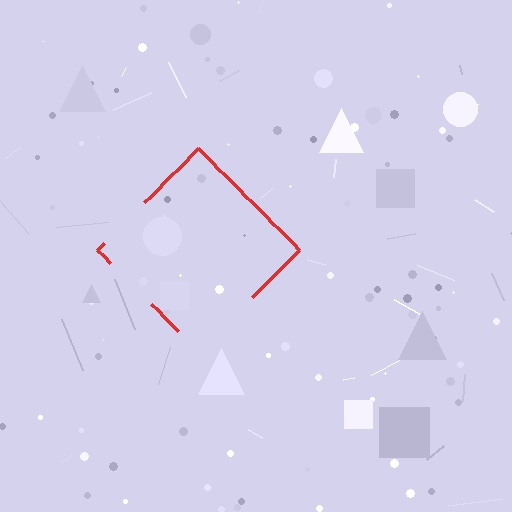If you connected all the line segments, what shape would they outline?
They would outline a diamond.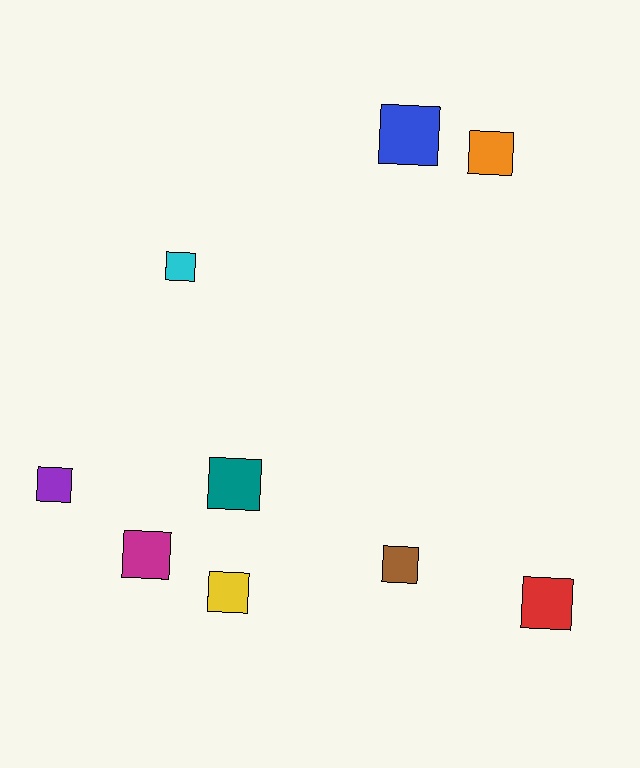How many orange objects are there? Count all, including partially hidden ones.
There is 1 orange object.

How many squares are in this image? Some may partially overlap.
There are 9 squares.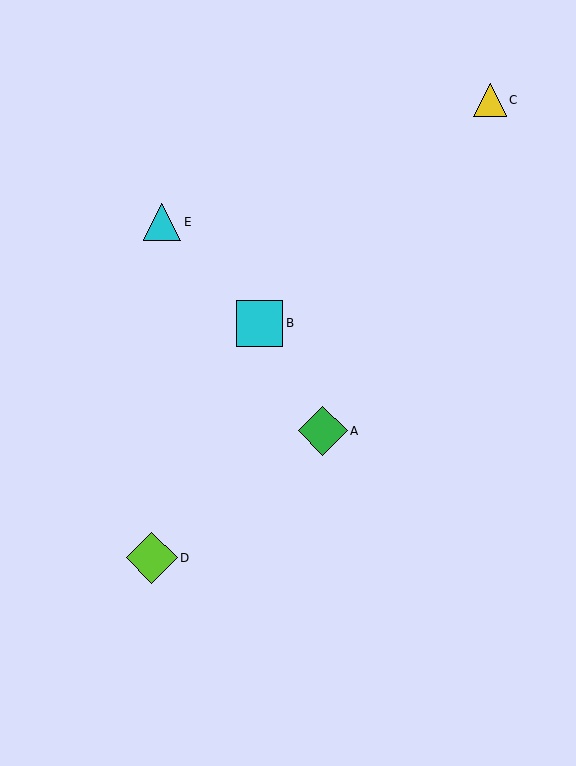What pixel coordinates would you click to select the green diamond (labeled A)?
Click at (323, 431) to select the green diamond A.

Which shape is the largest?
The lime diamond (labeled D) is the largest.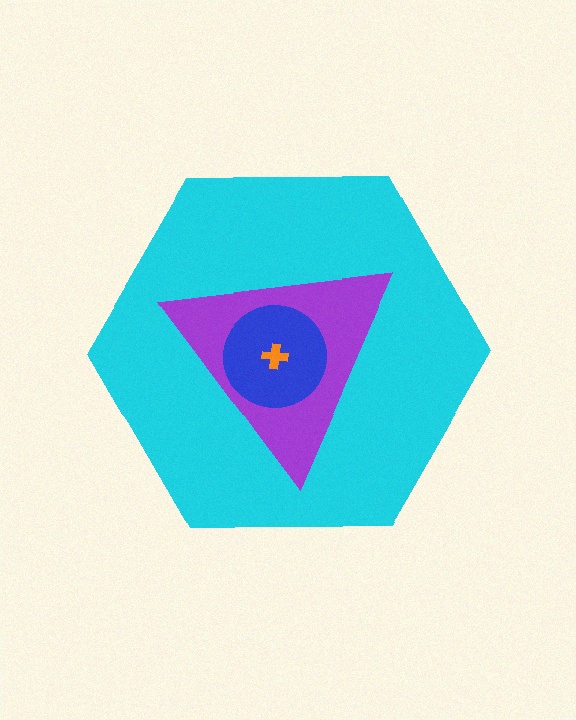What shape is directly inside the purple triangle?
The blue circle.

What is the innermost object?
The orange cross.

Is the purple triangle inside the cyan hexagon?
Yes.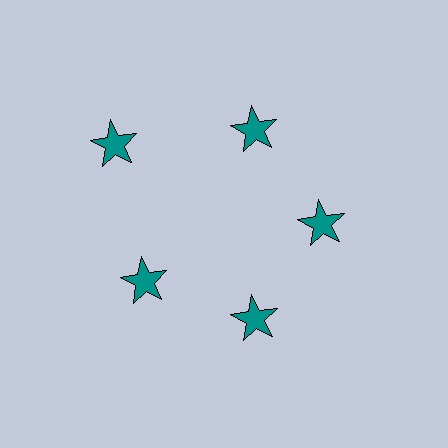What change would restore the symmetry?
The symmetry would be restored by moving it inward, back onto the ring so that all 5 stars sit at equal angles and equal distance from the center.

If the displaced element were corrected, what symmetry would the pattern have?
It would have 5-fold rotational symmetry — the pattern would map onto itself every 72 degrees.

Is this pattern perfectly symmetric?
No. The 5 teal stars are arranged in a ring, but one element near the 10 o'clock position is pushed outward from the center, breaking the 5-fold rotational symmetry.